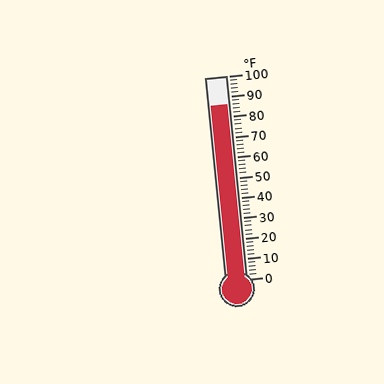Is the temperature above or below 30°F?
The temperature is above 30°F.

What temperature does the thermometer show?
The thermometer shows approximately 86°F.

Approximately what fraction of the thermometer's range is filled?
The thermometer is filled to approximately 85% of its range.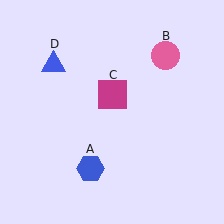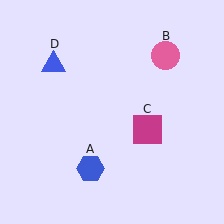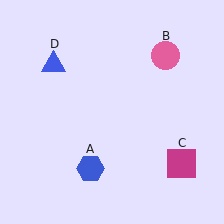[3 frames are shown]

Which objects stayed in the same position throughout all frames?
Blue hexagon (object A) and pink circle (object B) and blue triangle (object D) remained stationary.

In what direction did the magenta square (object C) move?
The magenta square (object C) moved down and to the right.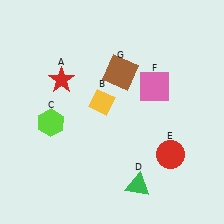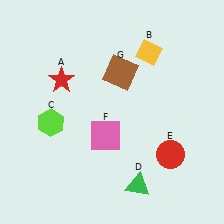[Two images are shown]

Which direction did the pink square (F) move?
The pink square (F) moved left.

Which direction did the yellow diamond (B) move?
The yellow diamond (B) moved up.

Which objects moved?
The objects that moved are: the yellow diamond (B), the pink square (F).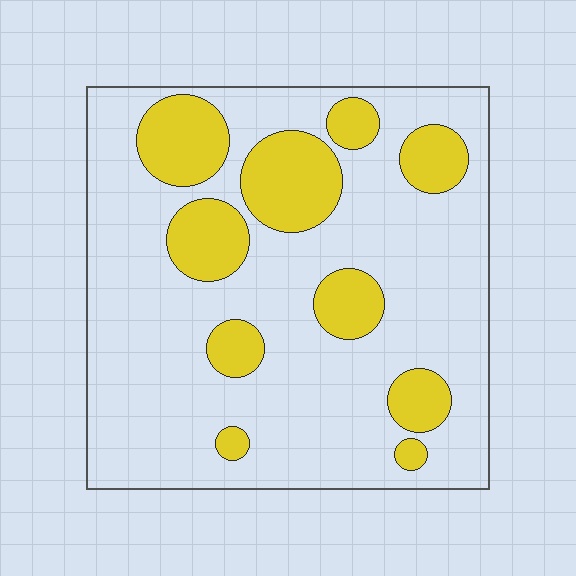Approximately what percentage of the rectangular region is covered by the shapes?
Approximately 25%.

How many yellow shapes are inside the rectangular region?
10.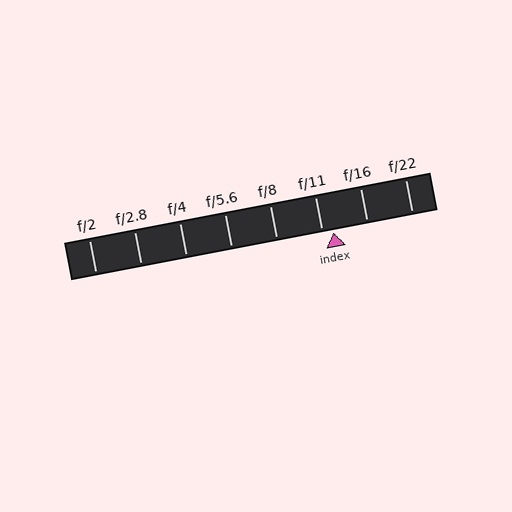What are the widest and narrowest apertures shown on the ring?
The widest aperture shown is f/2 and the narrowest is f/22.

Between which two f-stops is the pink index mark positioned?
The index mark is between f/11 and f/16.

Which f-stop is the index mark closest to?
The index mark is closest to f/11.